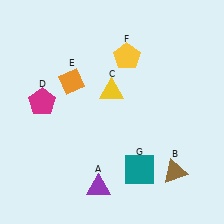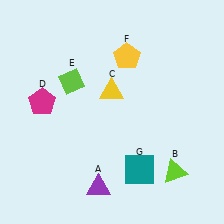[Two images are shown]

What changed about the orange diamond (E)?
In Image 1, E is orange. In Image 2, it changed to lime.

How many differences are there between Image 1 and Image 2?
There are 2 differences between the two images.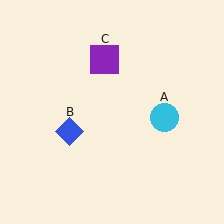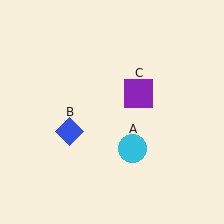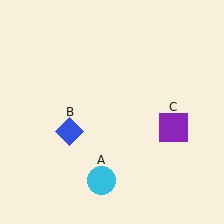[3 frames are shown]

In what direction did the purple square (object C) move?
The purple square (object C) moved down and to the right.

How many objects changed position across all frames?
2 objects changed position: cyan circle (object A), purple square (object C).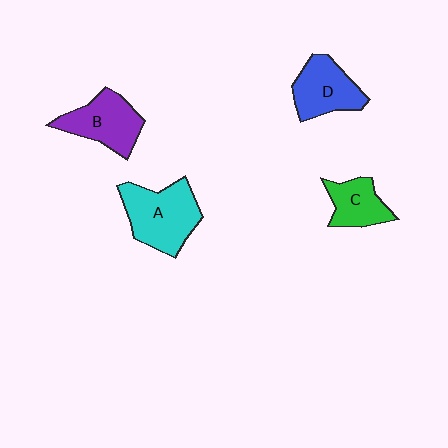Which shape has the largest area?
Shape A (cyan).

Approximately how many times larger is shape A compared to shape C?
Approximately 1.7 times.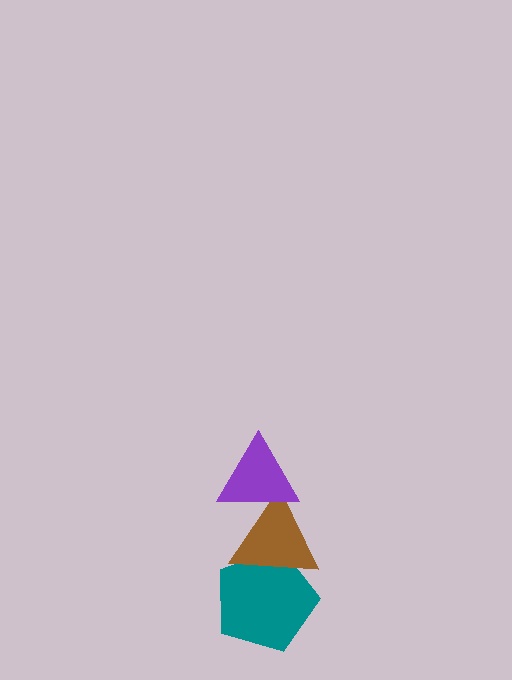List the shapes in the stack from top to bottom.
From top to bottom: the purple triangle, the brown triangle, the teal pentagon.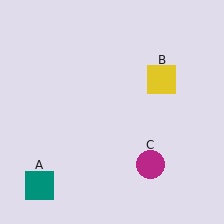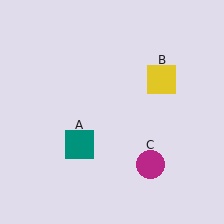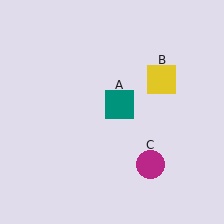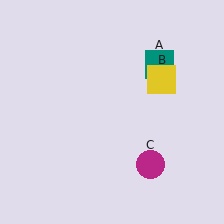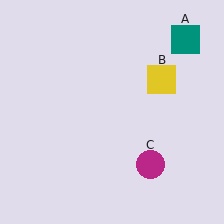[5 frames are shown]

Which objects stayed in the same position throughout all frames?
Yellow square (object B) and magenta circle (object C) remained stationary.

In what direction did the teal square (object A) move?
The teal square (object A) moved up and to the right.